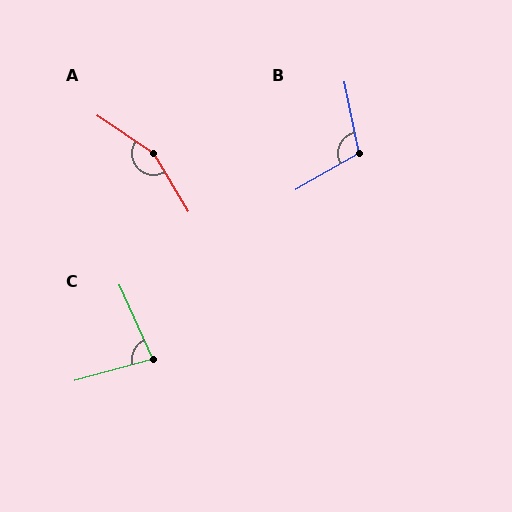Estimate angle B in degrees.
Approximately 108 degrees.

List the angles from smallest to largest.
C (81°), B (108°), A (155°).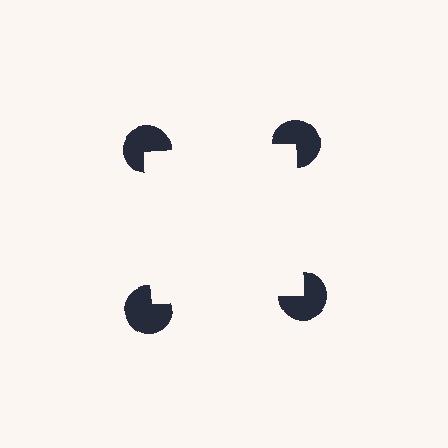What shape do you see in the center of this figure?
An illusory square — its edges are inferred from the aligned wedge cuts in the pac-man discs, not physically drawn.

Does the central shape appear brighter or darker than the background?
It typically appears slightly brighter than the background, even though no actual brightness change is drawn.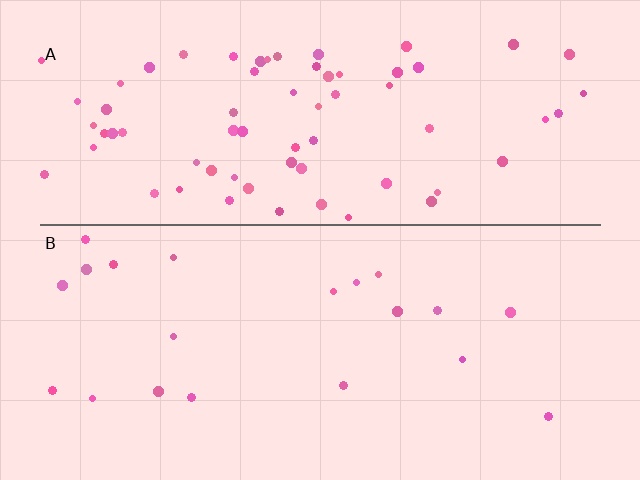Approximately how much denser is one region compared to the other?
Approximately 3.4× — region A over region B.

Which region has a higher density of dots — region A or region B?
A (the top).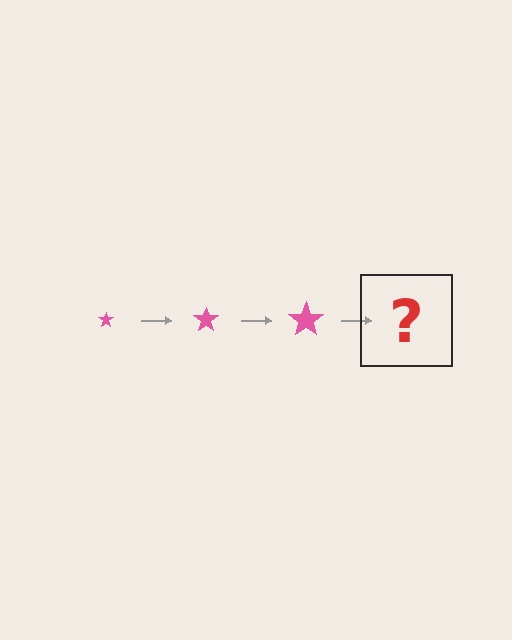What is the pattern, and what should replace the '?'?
The pattern is that the star gets progressively larger each step. The '?' should be a pink star, larger than the previous one.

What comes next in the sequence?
The next element should be a pink star, larger than the previous one.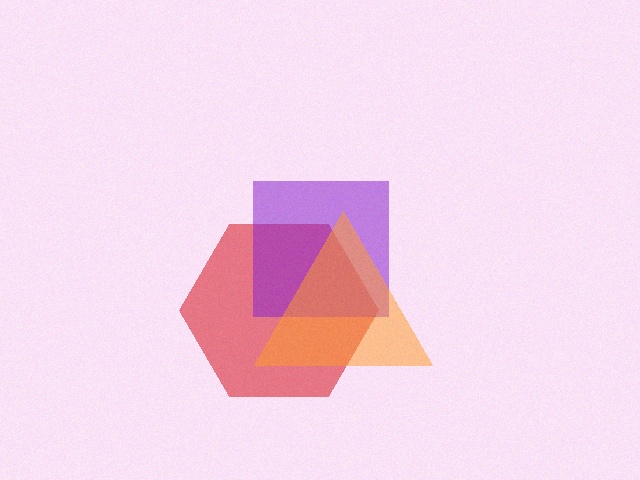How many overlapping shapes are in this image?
There are 3 overlapping shapes in the image.